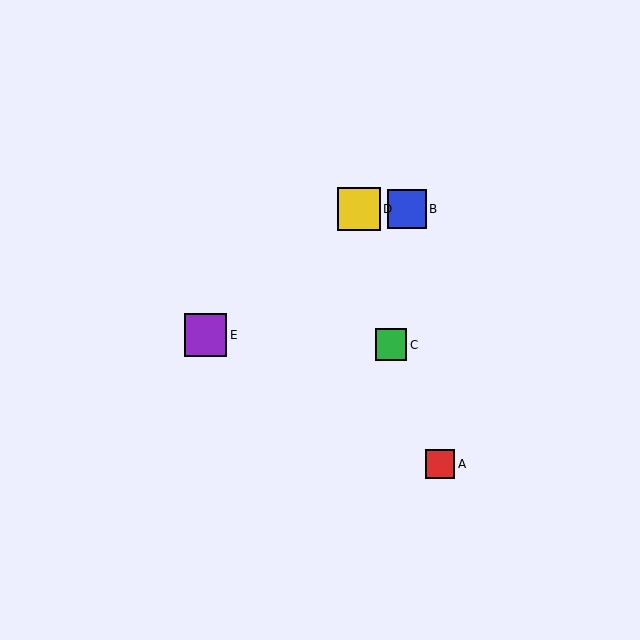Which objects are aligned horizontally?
Objects B, D are aligned horizontally.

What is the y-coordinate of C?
Object C is at y≈345.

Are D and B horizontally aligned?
Yes, both are at y≈209.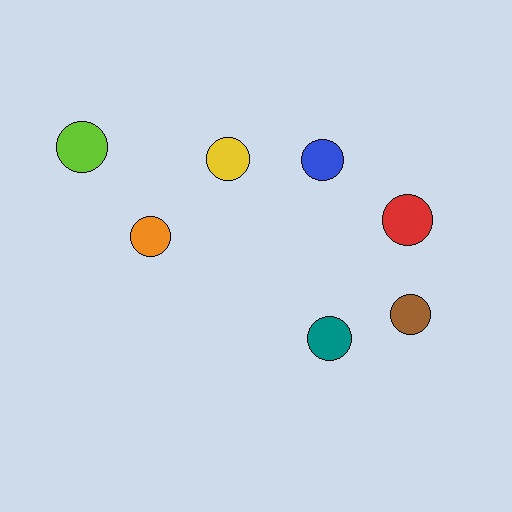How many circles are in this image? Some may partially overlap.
There are 7 circles.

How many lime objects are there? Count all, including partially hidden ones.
There is 1 lime object.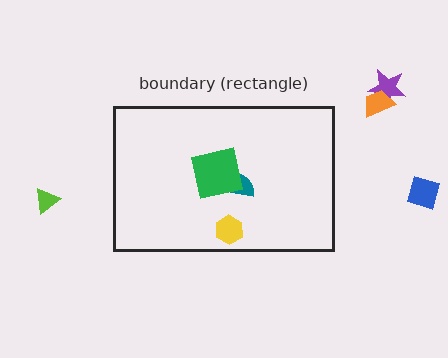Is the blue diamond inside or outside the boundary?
Outside.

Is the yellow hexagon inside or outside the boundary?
Inside.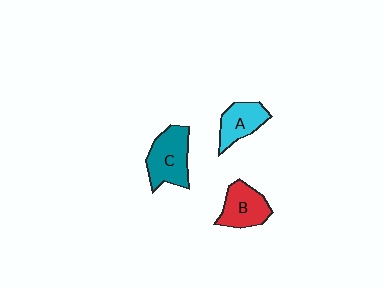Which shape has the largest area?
Shape C (teal).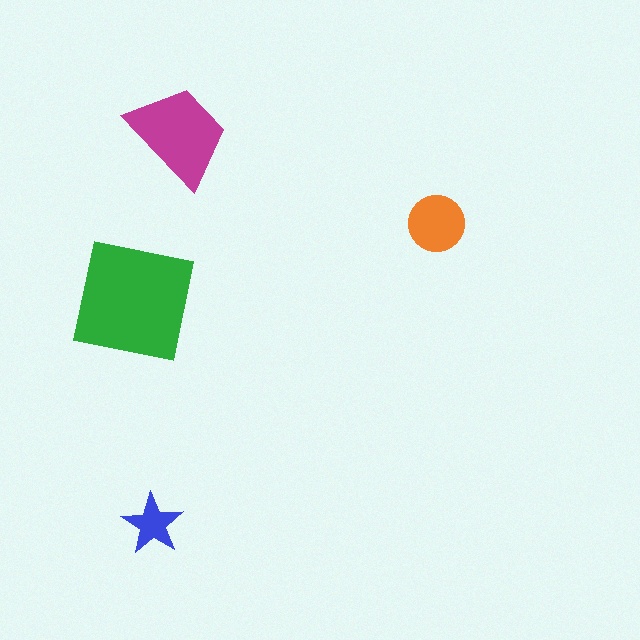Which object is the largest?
The green square.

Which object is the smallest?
The blue star.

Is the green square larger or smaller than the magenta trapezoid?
Larger.